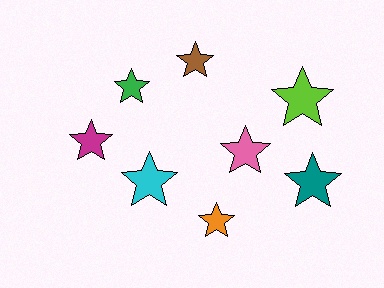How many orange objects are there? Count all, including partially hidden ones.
There is 1 orange object.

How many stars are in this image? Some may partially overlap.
There are 8 stars.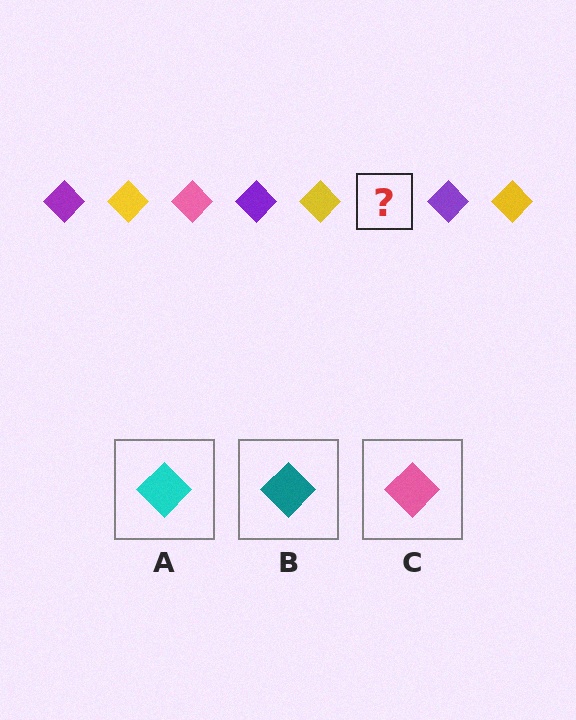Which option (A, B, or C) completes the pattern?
C.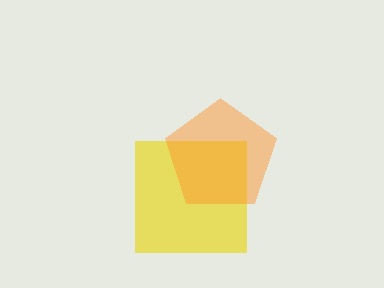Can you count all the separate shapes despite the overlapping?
Yes, there are 2 separate shapes.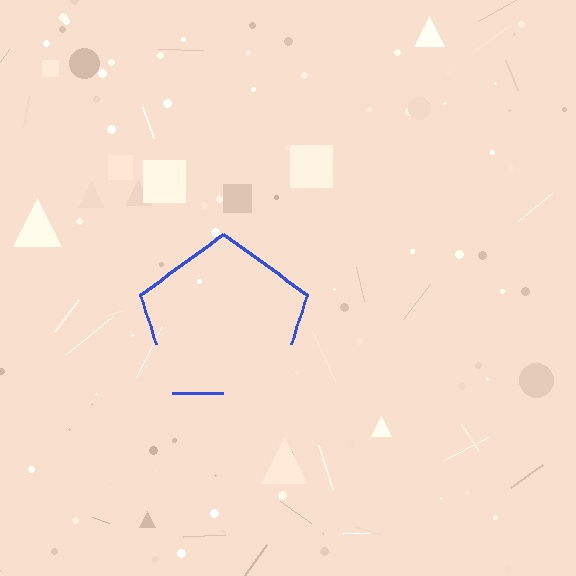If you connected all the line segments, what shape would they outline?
They would outline a pentagon.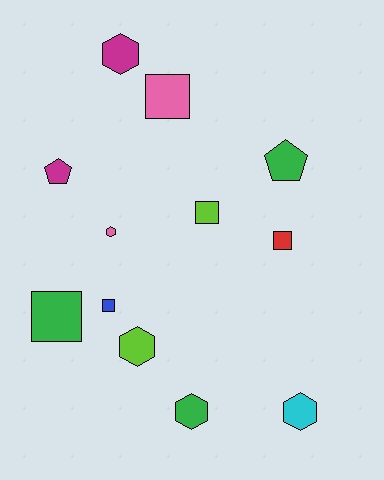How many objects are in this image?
There are 12 objects.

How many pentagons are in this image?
There are 2 pentagons.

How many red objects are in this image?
There is 1 red object.